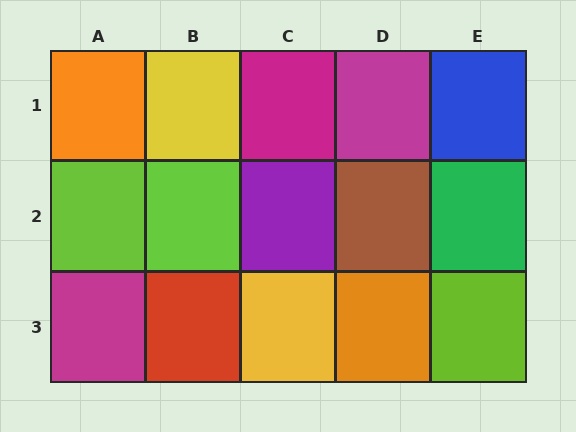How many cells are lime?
3 cells are lime.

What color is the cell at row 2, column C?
Purple.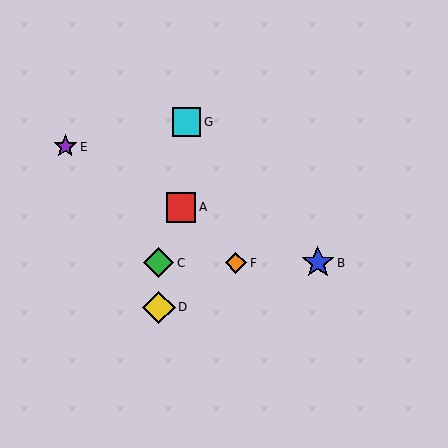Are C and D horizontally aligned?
No, C is at y≈263 and D is at y≈307.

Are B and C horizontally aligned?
Yes, both are at y≈263.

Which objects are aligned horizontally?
Objects B, C, F are aligned horizontally.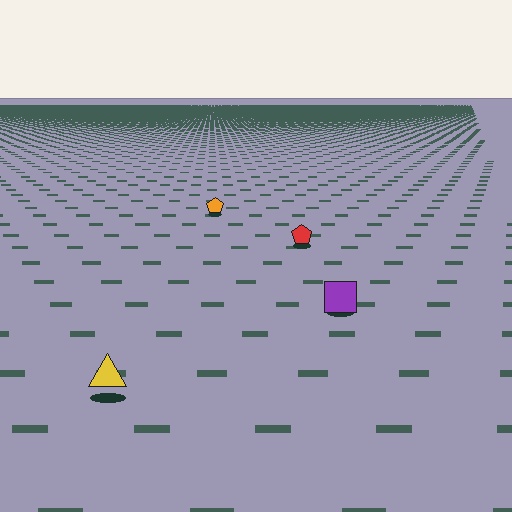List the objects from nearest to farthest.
From nearest to farthest: the yellow triangle, the purple square, the red pentagon, the orange pentagon.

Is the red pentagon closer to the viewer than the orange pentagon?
Yes. The red pentagon is closer — you can tell from the texture gradient: the ground texture is coarser near it.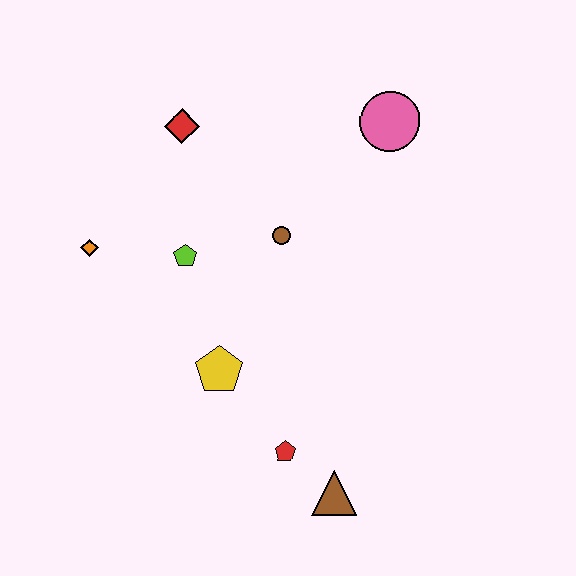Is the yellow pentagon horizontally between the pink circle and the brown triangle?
No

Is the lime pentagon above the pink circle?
No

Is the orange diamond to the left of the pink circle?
Yes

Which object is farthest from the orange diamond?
The brown triangle is farthest from the orange diamond.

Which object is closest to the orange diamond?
The lime pentagon is closest to the orange diamond.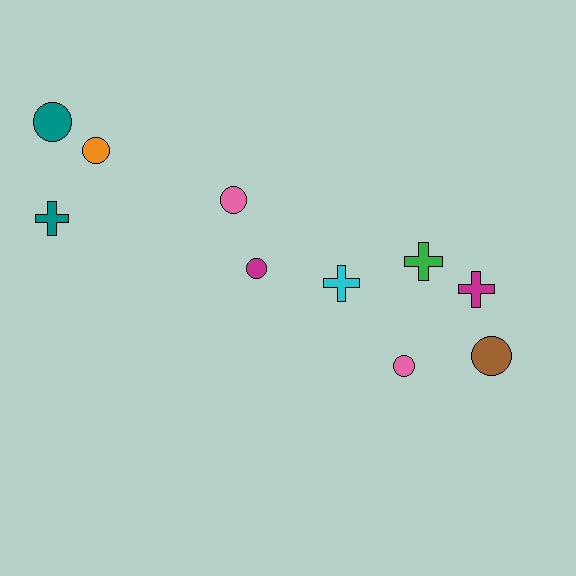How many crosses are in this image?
There are 4 crosses.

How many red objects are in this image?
There are no red objects.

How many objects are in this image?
There are 10 objects.